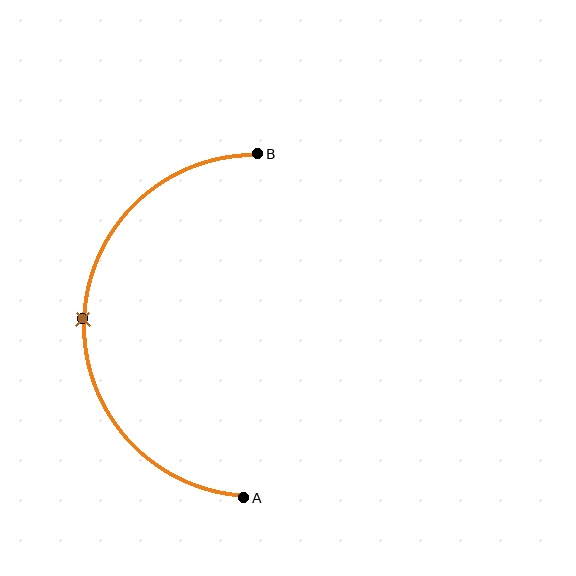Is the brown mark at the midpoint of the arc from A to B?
Yes. The brown mark lies on the arc at equal arc-length from both A and B — it is the arc midpoint.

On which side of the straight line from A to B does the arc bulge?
The arc bulges to the left of the straight line connecting A and B.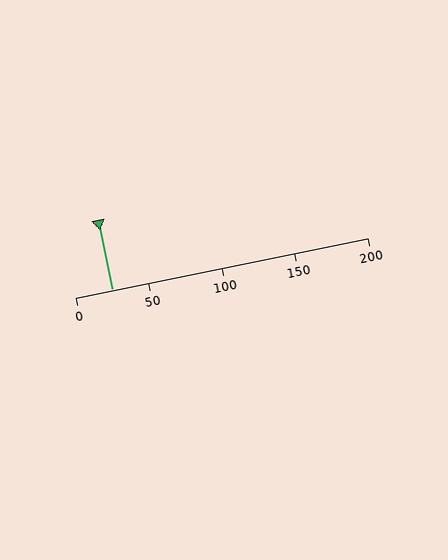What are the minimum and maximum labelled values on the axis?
The axis runs from 0 to 200.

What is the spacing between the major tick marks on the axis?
The major ticks are spaced 50 apart.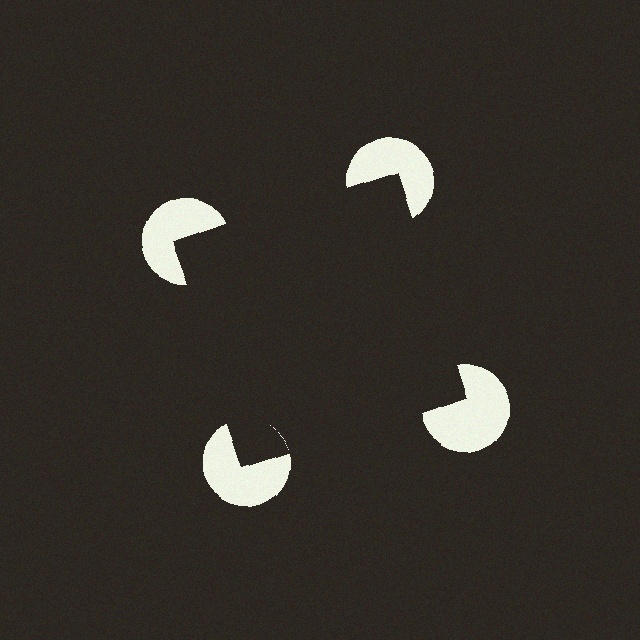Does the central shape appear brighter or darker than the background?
It typically appears slightly darker than the background, even though no actual brightness change is drawn.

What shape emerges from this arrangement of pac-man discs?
An illusory square — its edges are inferred from the aligned wedge cuts in the pac-man discs, not physically drawn.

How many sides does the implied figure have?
4 sides.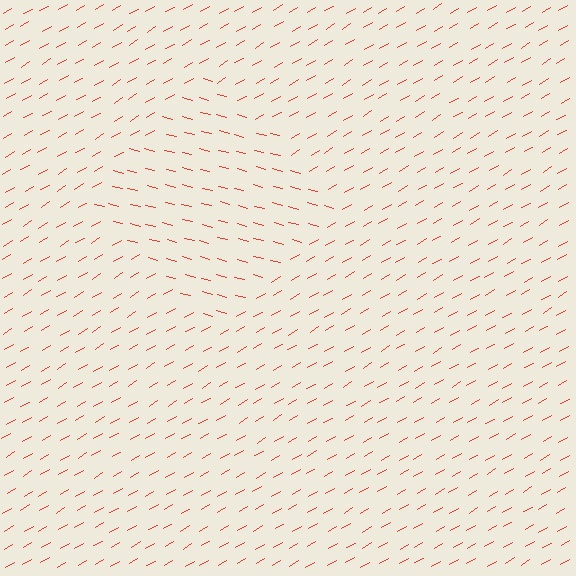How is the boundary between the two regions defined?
The boundary is defined purely by a change in line orientation (approximately 45 degrees difference). All lines are the same color and thickness.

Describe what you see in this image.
The image is filled with small red line segments. A diamond region in the image has lines oriented differently from the surrounding lines, creating a visible texture boundary.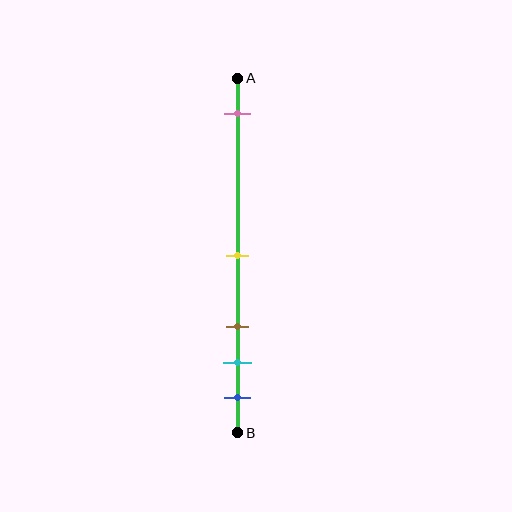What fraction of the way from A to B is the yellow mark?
The yellow mark is approximately 50% (0.5) of the way from A to B.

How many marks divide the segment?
There are 5 marks dividing the segment.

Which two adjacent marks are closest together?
The cyan and blue marks are the closest adjacent pair.